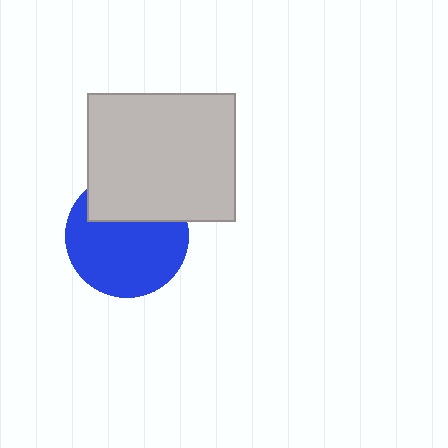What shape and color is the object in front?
The object in front is a light gray rectangle.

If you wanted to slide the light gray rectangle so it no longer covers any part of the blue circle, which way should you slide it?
Slide it up — that is the most direct way to separate the two shapes.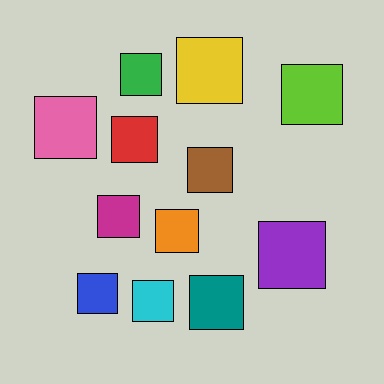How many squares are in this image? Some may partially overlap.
There are 12 squares.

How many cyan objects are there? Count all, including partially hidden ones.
There is 1 cyan object.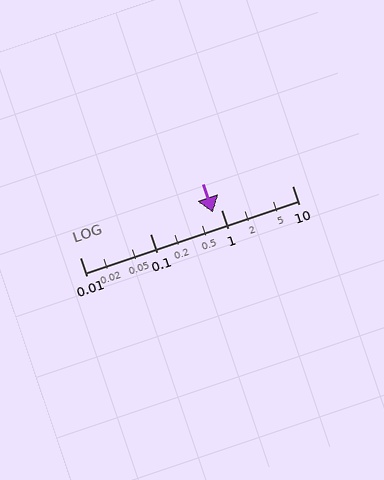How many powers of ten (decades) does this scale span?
The scale spans 3 decades, from 0.01 to 10.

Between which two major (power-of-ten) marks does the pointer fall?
The pointer is between 0.1 and 1.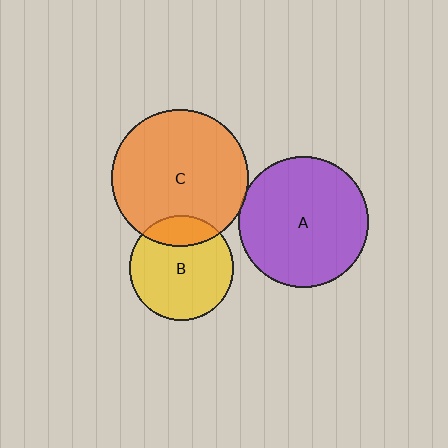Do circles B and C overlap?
Yes.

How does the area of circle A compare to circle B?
Approximately 1.6 times.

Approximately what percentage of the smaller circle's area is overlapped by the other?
Approximately 20%.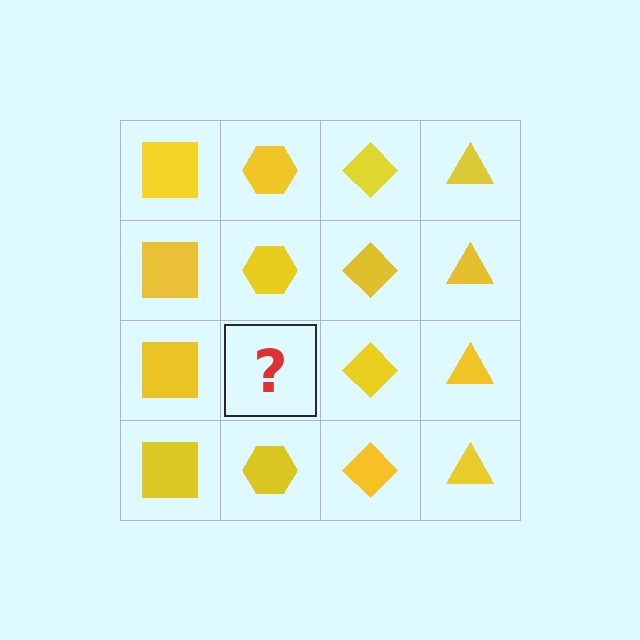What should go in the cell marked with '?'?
The missing cell should contain a yellow hexagon.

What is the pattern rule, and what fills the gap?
The rule is that each column has a consistent shape. The gap should be filled with a yellow hexagon.